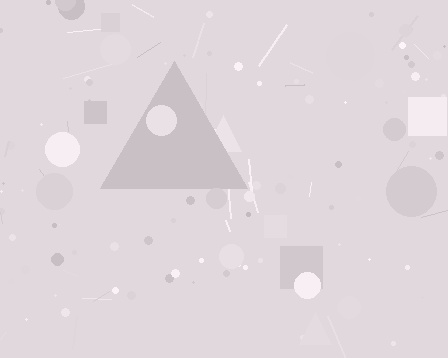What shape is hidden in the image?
A triangle is hidden in the image.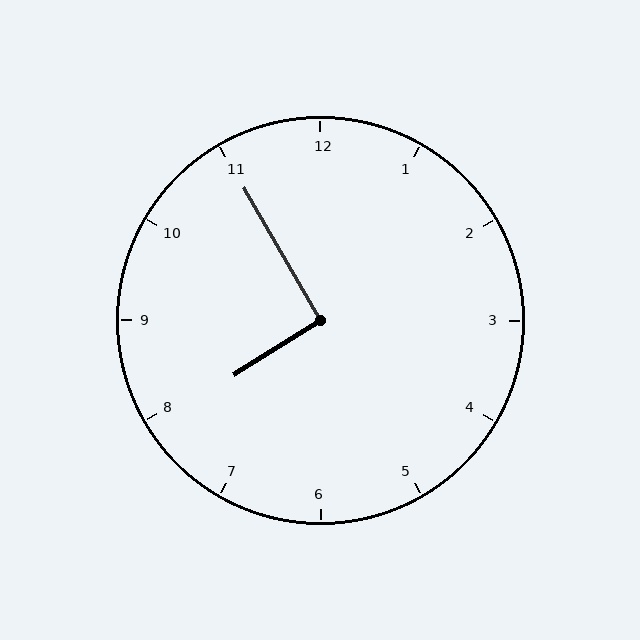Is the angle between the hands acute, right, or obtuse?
It is right.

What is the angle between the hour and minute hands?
Approximately 92 degrees.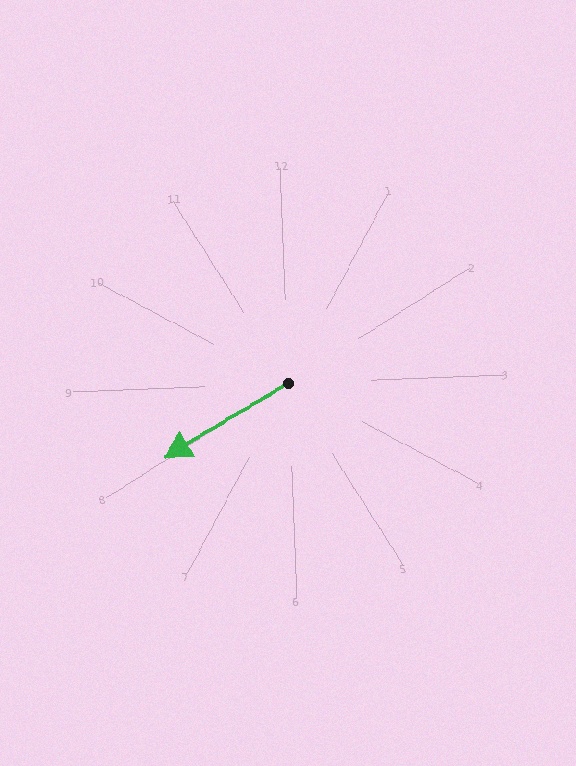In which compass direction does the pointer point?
Southwest.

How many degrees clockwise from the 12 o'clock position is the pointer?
Approximately 241 degrees.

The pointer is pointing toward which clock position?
Roughly 8 o'clock.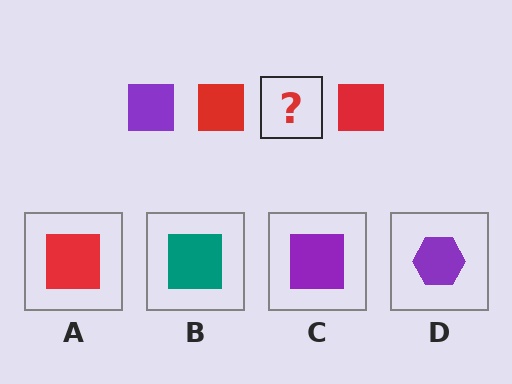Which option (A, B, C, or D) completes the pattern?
C.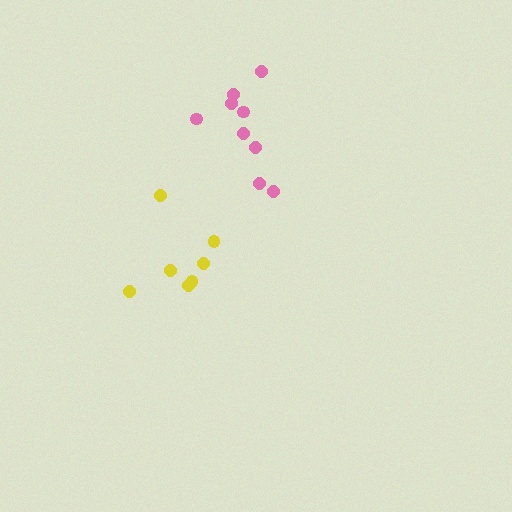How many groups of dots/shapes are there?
There are 2 groups.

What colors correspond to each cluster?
The clusters are colored: yellow, pink.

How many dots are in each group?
Group 1: 7 dots, Group 2: 9 dots (16 total).